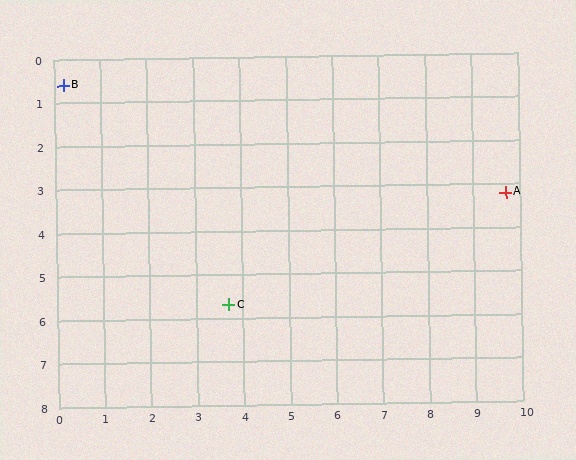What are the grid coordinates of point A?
Point A is at approximately (9.7, 3.2).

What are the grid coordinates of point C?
Point C is at approximately (3.7, 5.7).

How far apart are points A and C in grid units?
Points A and C are about 6.5 grid units apart.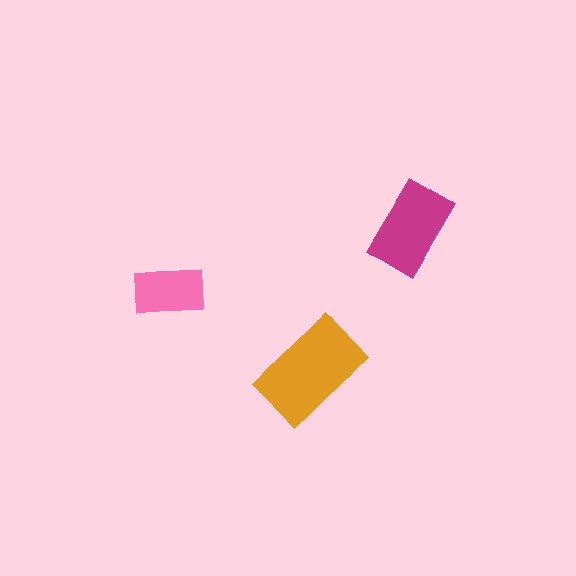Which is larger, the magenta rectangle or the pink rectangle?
The magenta one.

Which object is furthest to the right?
The magenta rectangle is rightmost.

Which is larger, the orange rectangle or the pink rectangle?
The orange one.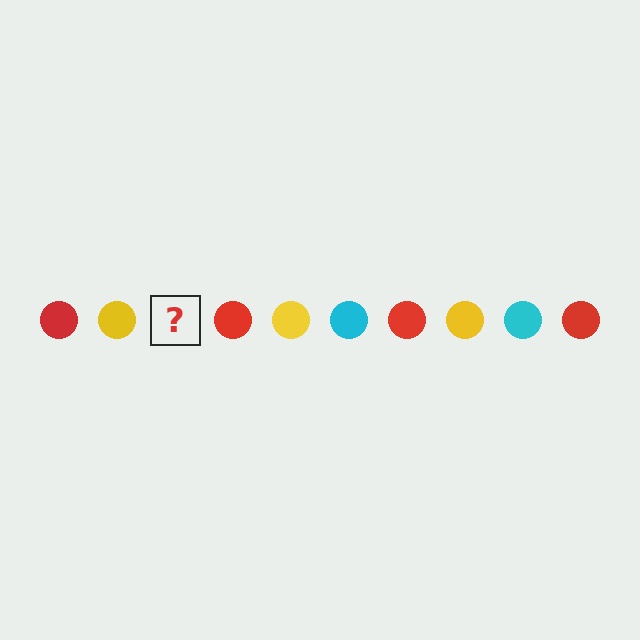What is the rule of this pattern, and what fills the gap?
The rule is that the pattern cycles through red, yellow, cyan circles. The gap should be filled with a cyan circle.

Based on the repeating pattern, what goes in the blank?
The blank should be a cyan circle.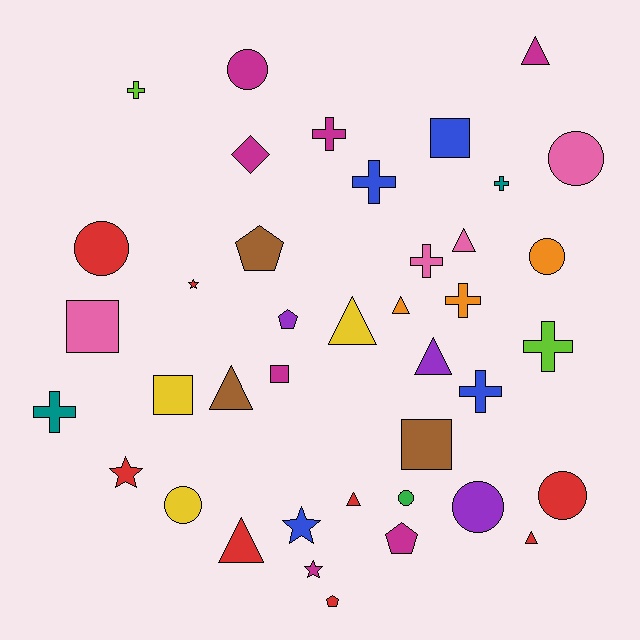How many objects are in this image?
There are 40 objects.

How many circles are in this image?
There are 8 circles.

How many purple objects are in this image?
There are 3 purple objects.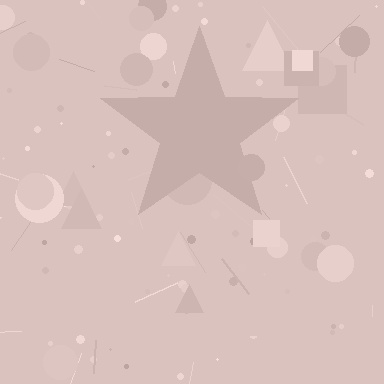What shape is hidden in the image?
A star is hidden in the image.